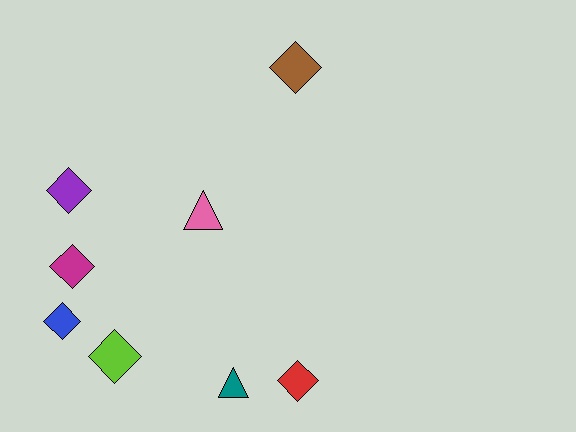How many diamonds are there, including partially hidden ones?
There are 6 diamonds.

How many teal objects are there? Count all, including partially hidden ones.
There is 1 teal object.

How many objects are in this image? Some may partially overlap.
There are 8 objects.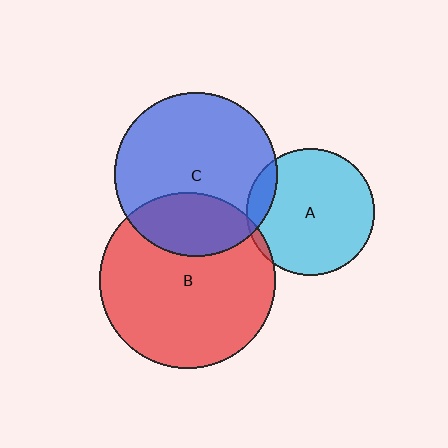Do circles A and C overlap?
Yes.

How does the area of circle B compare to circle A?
Approximately 1.9 times.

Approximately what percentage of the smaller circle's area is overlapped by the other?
Approximately 10%.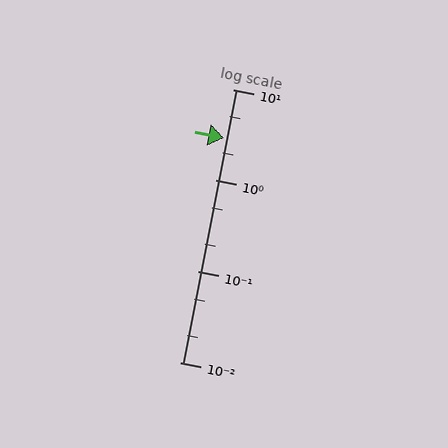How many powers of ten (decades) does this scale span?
The scale spans 3 decades, from 0.01 to 10.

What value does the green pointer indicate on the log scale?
The pointer indicates approximately 2.9.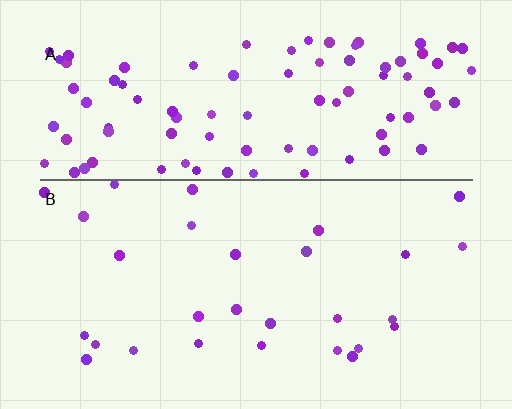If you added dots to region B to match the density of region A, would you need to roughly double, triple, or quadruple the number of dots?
Approximately triple.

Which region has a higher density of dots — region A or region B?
A (the top).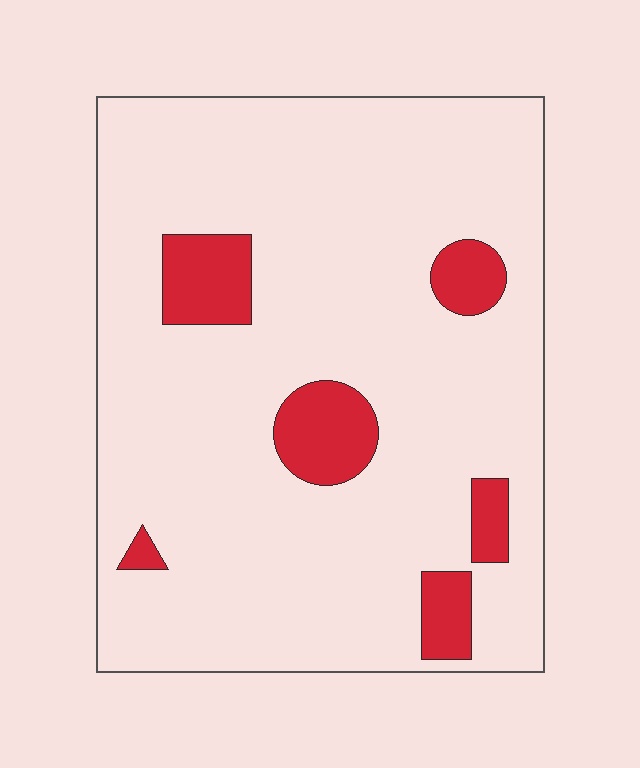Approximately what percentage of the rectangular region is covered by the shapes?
Approximately 10%.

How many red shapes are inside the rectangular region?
6.